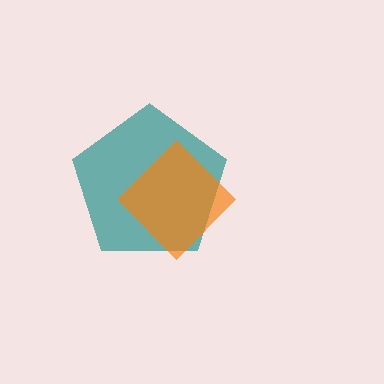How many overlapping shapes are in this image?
There are 2 overlapping shapes in the image.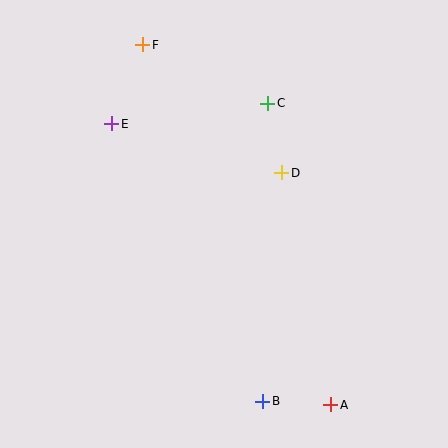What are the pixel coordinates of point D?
Point D is at (282, 173).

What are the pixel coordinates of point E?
Point E is at (112, 124).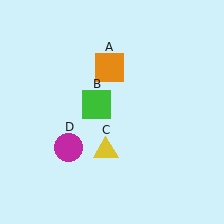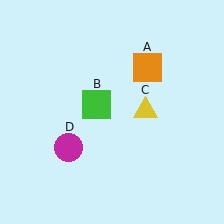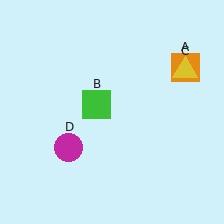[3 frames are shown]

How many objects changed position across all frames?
2 objects changed position: orange square (object A), yellow triangle (object C).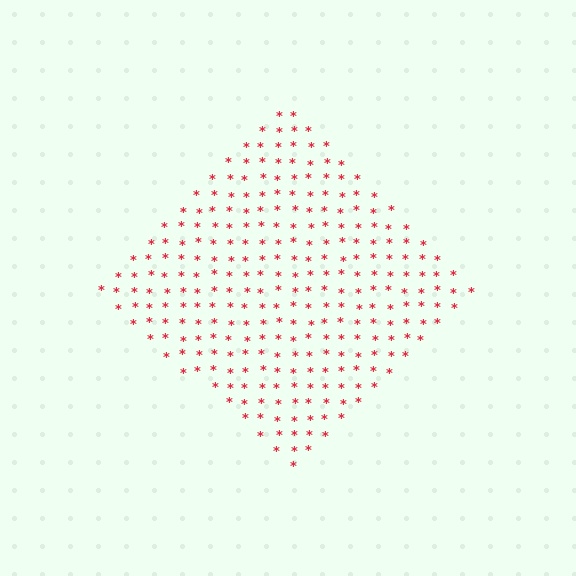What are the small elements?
The small elements are asterisks.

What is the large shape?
The large shape is a diamond.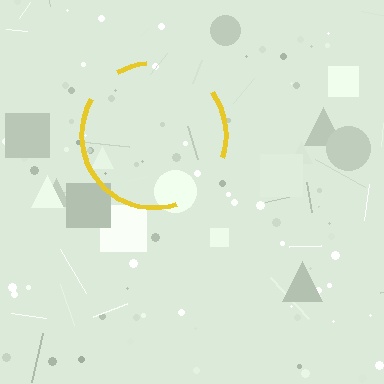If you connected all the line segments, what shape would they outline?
They would outline a circle.